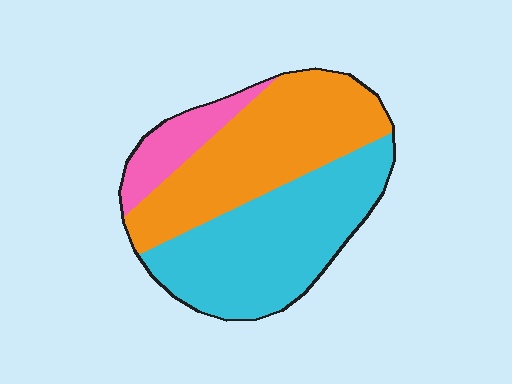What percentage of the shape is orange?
Orange takes up about two fifths (2/5) of the shape.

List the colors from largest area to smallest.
From largest to smallest: cyan, orange, pink.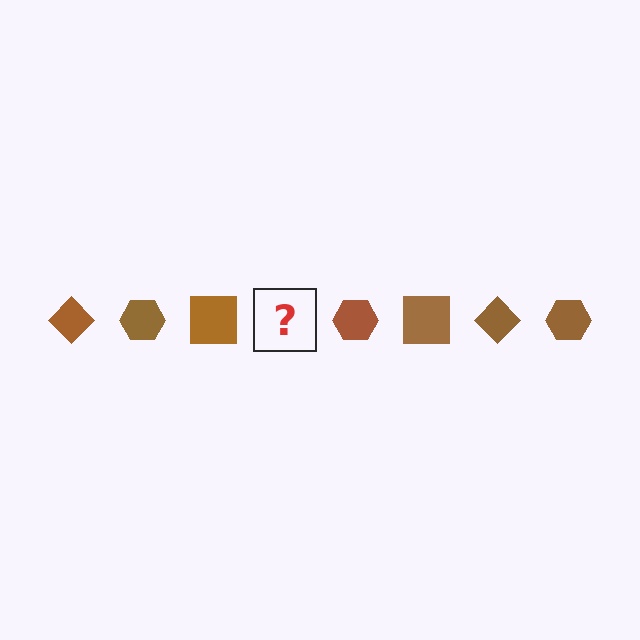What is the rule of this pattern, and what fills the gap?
The rule is that the pattern cycles through diamond, hexagon, square shapes in brown. The gap should be filled with a brown diamond.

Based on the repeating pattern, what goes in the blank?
The blank should be a brown diamond.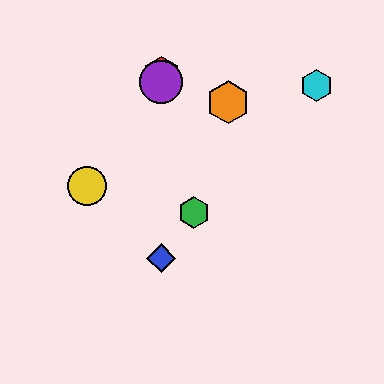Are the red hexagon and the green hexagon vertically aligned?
No, the red hexagon is at x≈161 and the green hexagon is at x≈194.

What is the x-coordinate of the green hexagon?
The green hexagon is at x≈194.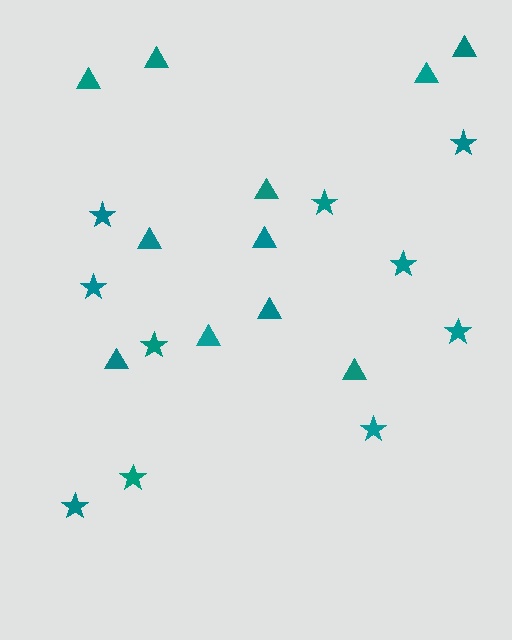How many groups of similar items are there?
There are 2 groups: one group of triangles (11) and one group of stars (10).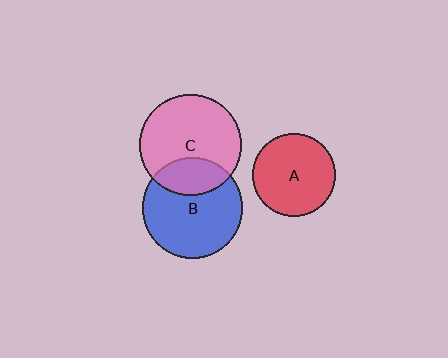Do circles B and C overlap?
Yes.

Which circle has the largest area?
Circle C (pink).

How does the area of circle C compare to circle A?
Approximately 1.5 times.